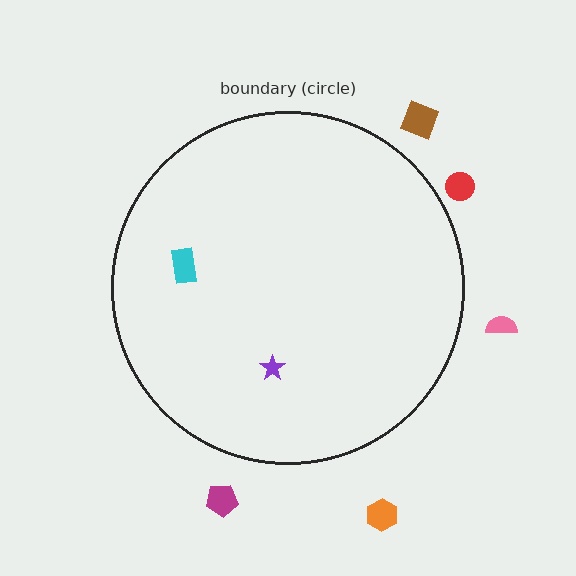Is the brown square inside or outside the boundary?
Outside.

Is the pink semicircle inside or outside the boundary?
Outside.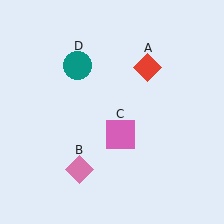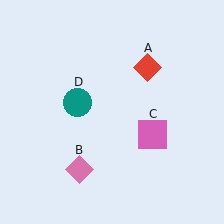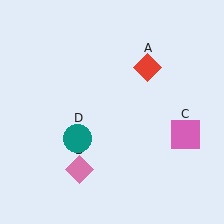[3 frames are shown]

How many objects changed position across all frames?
2 objects changed position: pink square (object C), teal circle (object D).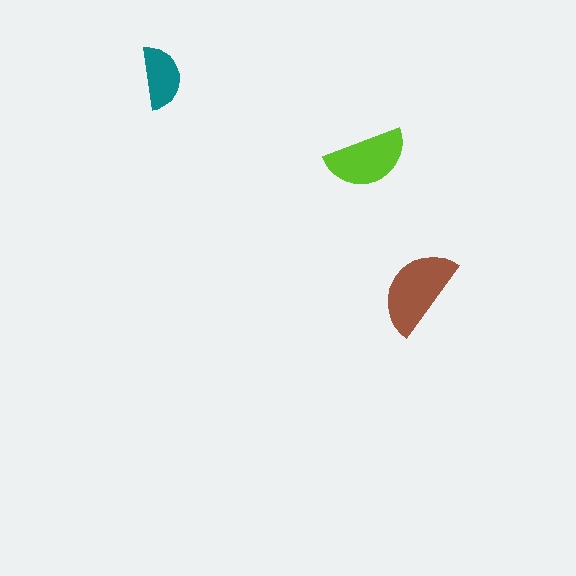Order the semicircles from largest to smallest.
the brown one, the lime one, the teal one.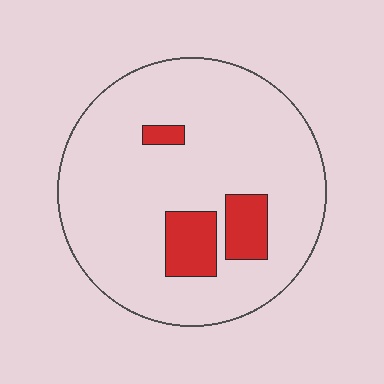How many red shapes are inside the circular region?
3.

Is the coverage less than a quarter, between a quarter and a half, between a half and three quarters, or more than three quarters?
Less than a quarter.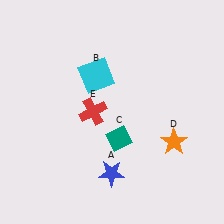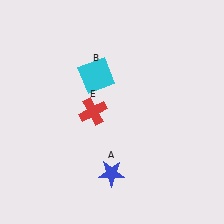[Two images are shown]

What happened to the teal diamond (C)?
The teal diamond (C) was removed in Image 2. It was in the bottom-right area of Image 1.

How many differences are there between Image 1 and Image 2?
There are 2 differences between the two images.